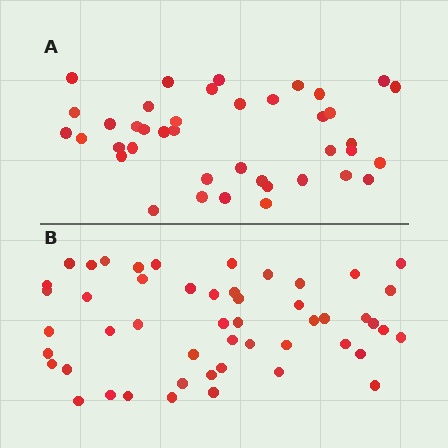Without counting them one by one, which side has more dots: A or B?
Region B (the bottom region) has more dots.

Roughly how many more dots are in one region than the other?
Region B has roughly 10 or so more dots than region A.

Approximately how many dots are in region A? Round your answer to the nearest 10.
About 40 dots.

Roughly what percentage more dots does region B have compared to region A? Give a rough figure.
About 25% more.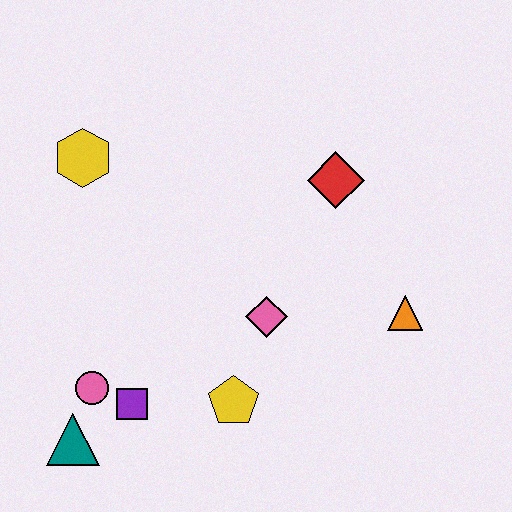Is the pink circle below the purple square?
No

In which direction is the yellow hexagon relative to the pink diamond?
The yellow hexagon is to the left of the pink diamond.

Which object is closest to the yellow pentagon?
The pink diamond is closest to the yellow pentagon.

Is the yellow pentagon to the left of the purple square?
No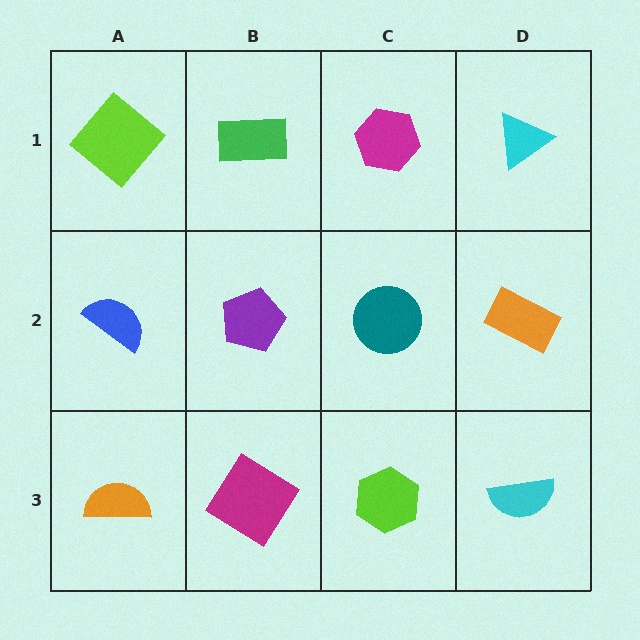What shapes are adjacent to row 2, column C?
A magenta hexagon (row 1, column C), a lime hexagon (row 3, column C), a purple pentagon (row 2, column B), an orange rectangle (row 2, column D).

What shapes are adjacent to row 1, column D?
An orange rectangle (row 2, column D), a magenta hexagon (row 1, column C).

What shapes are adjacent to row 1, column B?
A purple pentagon (row 2, column B), a lime diamond (row 1, column A), a magenta hexagon (row 1, column C).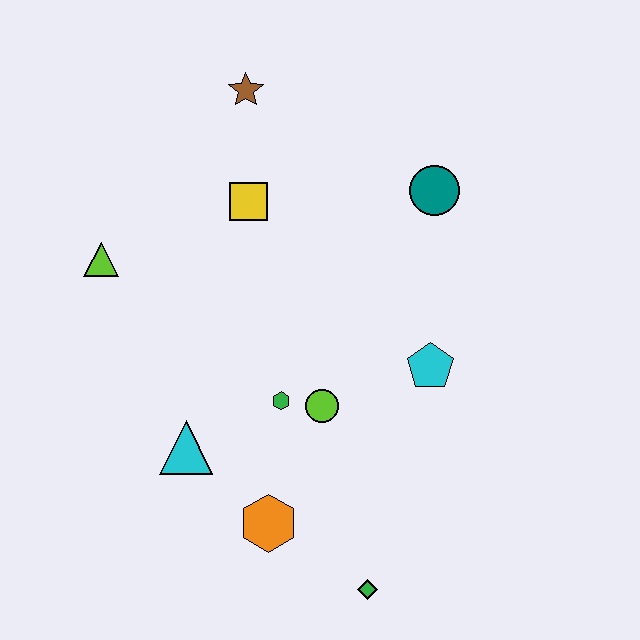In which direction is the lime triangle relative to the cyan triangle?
The lime triangle is above the cyan triangle.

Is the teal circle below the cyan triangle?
No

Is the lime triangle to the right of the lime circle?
No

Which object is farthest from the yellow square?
The green diamond is farthest from the yellow square.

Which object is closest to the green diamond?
The orange hexagon is closest to the green diamond.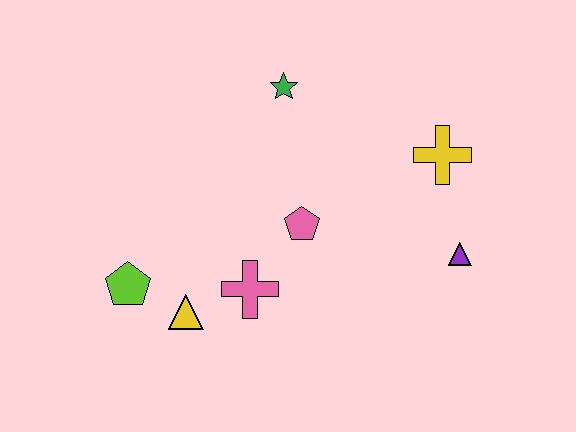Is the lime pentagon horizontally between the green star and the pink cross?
No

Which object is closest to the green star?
The pink pentagon is closest to the green star.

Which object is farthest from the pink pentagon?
The lime pentagon is farthest from the pink pentagon.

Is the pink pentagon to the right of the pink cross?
Yes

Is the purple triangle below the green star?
Yes